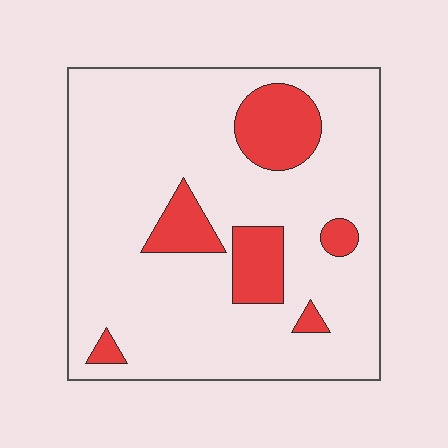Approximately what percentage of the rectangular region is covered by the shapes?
Approximately 15%.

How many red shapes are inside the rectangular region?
6.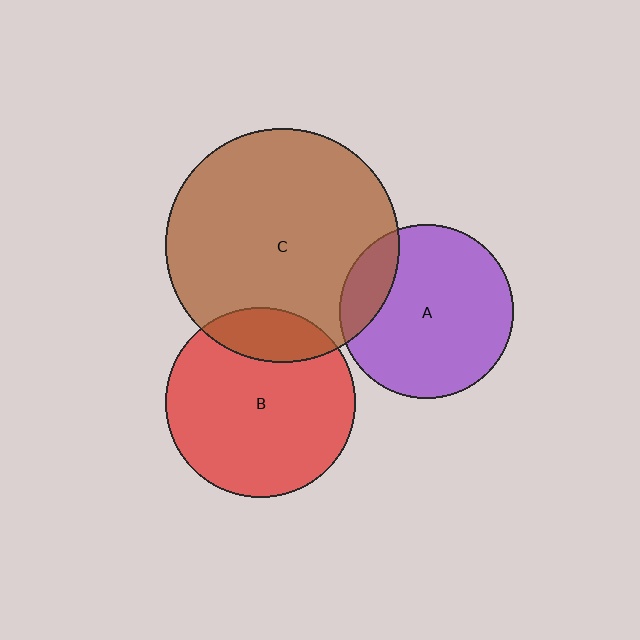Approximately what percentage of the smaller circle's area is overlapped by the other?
Approximately 15%.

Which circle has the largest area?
Circle C (brown).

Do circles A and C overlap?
Yes.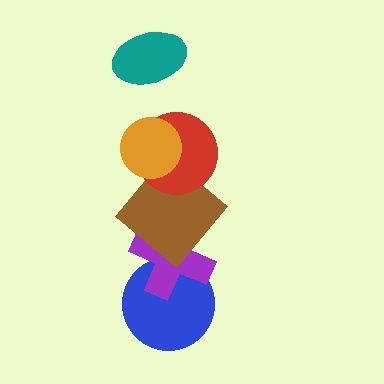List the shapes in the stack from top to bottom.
From top to bottom: the teal ellipse, the orange circle, the red circle, the brown diamond, the purple cross, the blue circle.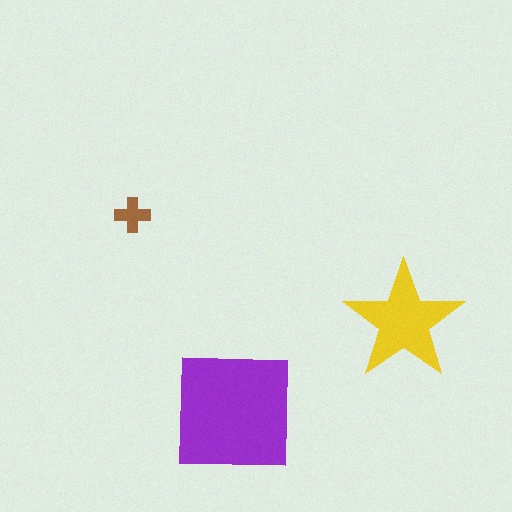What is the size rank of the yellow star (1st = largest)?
2nd.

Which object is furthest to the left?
The brown cross is leftmost.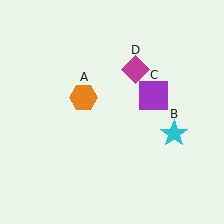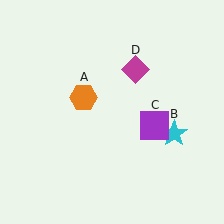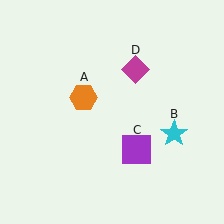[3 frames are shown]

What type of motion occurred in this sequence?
The purple square (object C) rotated clockwise around the center of the scene.